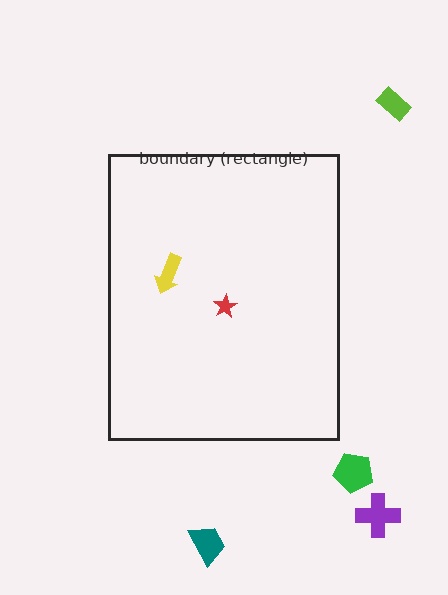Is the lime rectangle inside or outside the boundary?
Outside.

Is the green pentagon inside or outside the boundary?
Outside.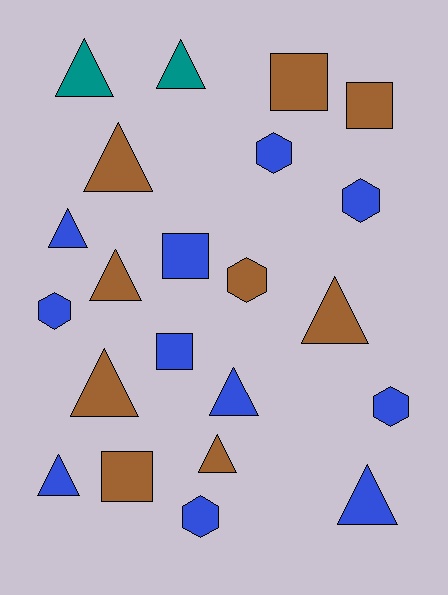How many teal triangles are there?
There are 2 teal triangles.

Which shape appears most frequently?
Triangle, with 11 objects.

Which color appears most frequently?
Blue, with 11 objects.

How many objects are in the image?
There are 22 objects.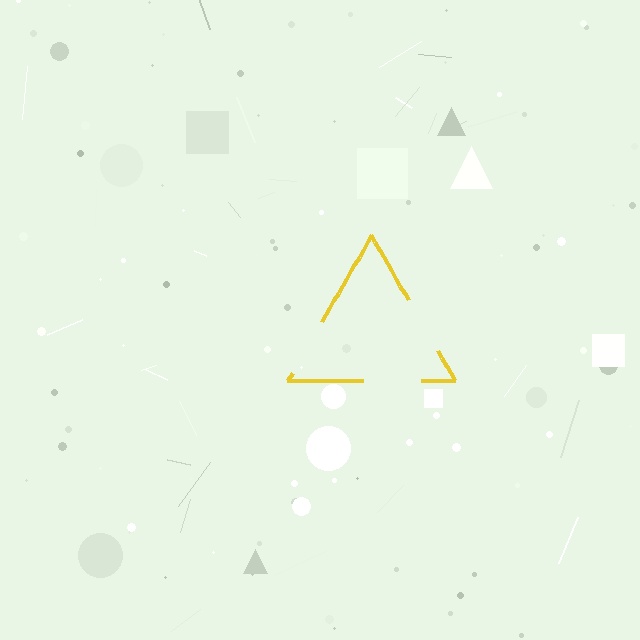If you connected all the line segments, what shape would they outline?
They would outline a triangle.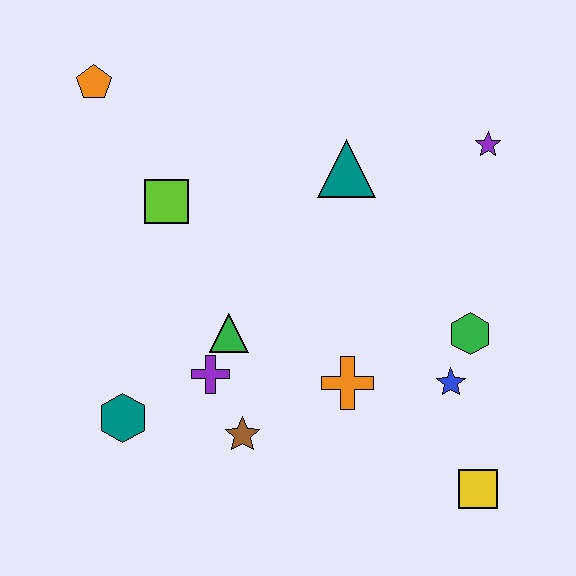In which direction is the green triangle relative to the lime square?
The green triangle is below the lime square.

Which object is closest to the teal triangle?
The purple star is closest to the teal triangle.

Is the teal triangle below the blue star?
No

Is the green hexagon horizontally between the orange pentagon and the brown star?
No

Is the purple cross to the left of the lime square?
No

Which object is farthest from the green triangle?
The purple star is farthest from the green triangle.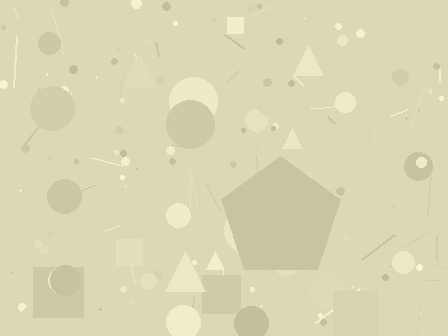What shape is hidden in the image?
A pentagon is hidden in the image.